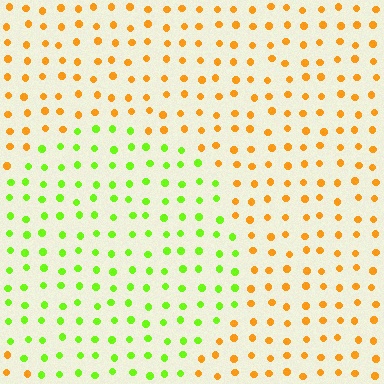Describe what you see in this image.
The image is filled with small orange elements in a uniform arrangement. A circle-shaped region is visible where the elements are tinted to a slightly different hue, forming a subtle color boundary.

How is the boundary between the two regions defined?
The boundary is defined purely by a slight shift in hue (about 63 degrees). Spacing, size, and orientation are identical on both sides.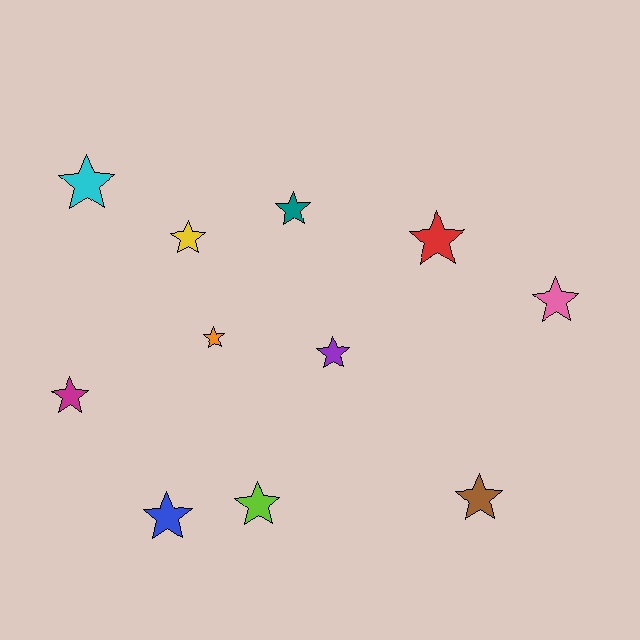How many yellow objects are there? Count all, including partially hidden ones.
There is 1 yellow object.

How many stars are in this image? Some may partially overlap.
There are 11 stars.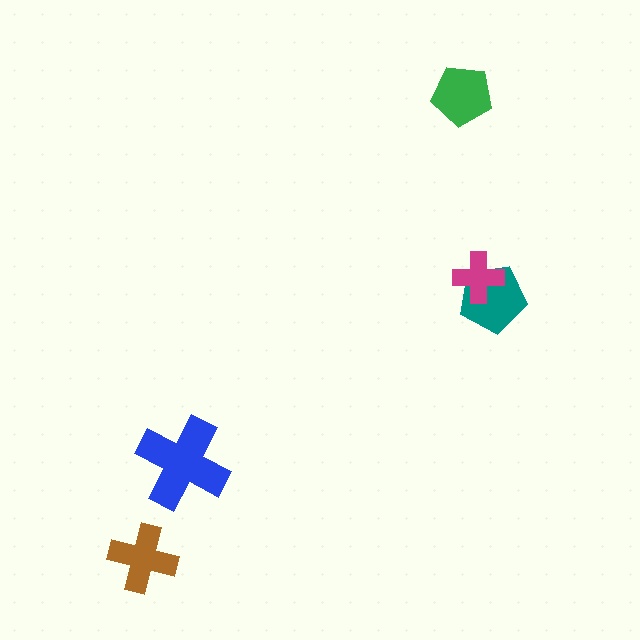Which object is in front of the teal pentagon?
The magenta cross is in front of the teal pentagon.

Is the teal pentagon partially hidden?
Yes, it is partially covered by another shape.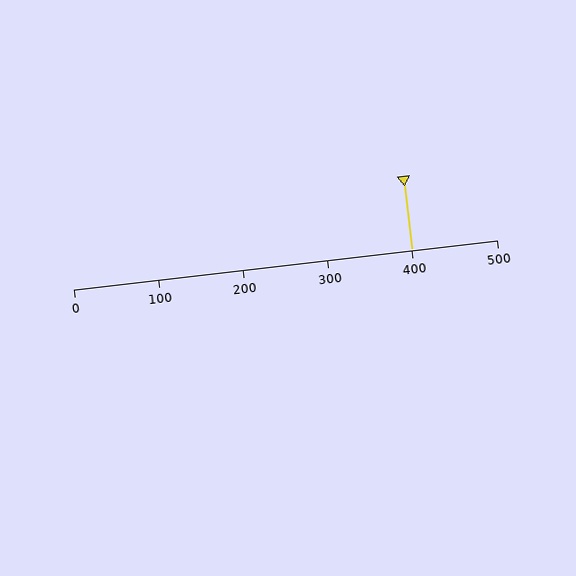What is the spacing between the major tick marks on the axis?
The major ticks are spaced 100 apart.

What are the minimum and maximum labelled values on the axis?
The axis runs from 0 to 500.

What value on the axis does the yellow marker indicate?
The marker indicates approximately 400.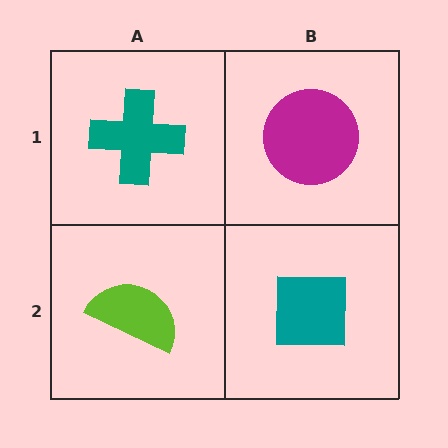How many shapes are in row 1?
2 shapes.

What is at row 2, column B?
A teal square.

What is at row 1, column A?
A teal cross.